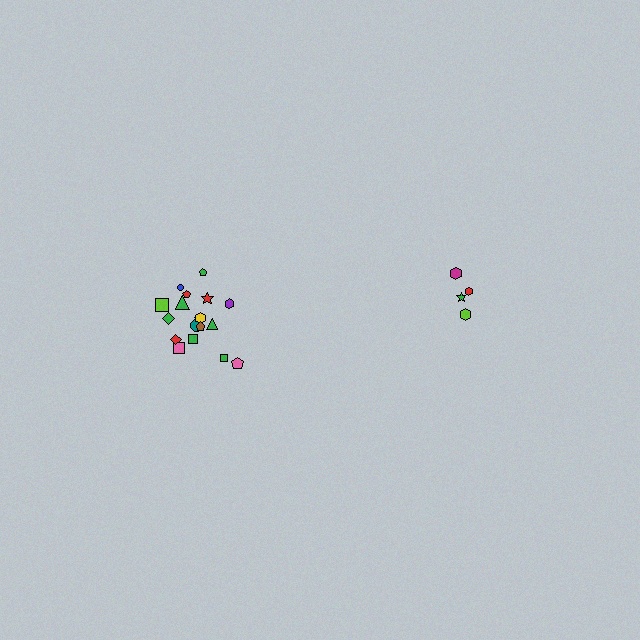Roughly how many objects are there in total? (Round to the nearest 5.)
Roughly 20 objects in total.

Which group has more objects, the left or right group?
The left group.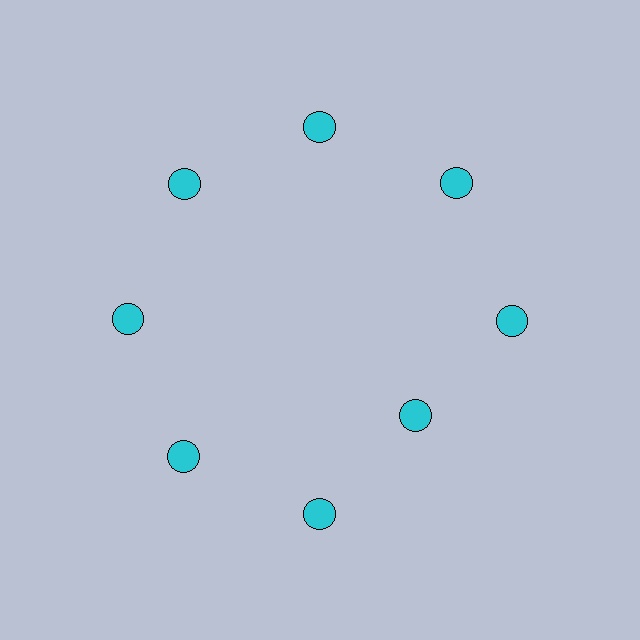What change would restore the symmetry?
The symmetry would be restored by moving it outward, back onto the ring so that all 8 circles sit at equal angles and equal distance from the center.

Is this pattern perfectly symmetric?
No. The 8 cyan circles are arranged in a ring, but one element near the 4 o'clock position is pulled inward toward the center, breaking the 8-fold rotational symmetry.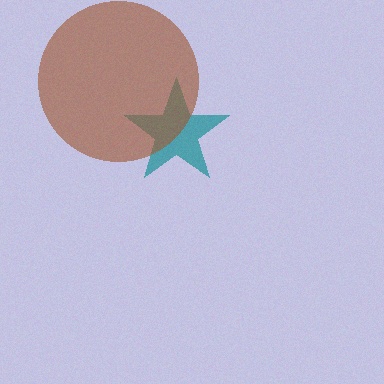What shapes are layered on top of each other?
The layered shapes are: a teal star, a brown circle.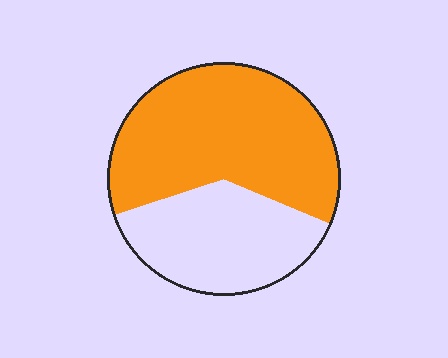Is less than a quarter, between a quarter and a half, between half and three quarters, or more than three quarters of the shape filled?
Between half and three quarters.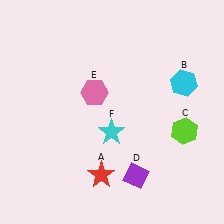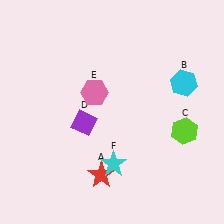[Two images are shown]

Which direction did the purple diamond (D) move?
The purple diamond (D) moved up.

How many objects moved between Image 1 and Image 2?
2 objects moved between the two images.